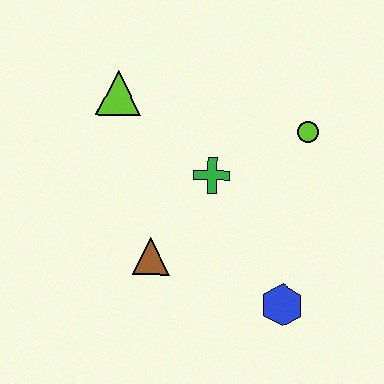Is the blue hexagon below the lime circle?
Yes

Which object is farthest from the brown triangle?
The lime circle is farthest from the brown triangle.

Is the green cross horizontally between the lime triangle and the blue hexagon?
Yes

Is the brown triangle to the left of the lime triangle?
No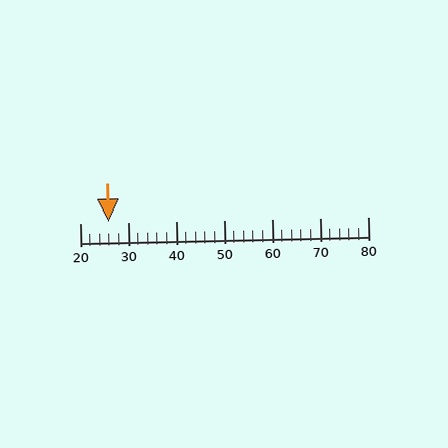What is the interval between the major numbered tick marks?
The major tick marks are spaced 10 units apart.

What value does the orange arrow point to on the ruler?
The orange arrow points to approximately 26.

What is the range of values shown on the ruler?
The ruler shows values from 20 to 80.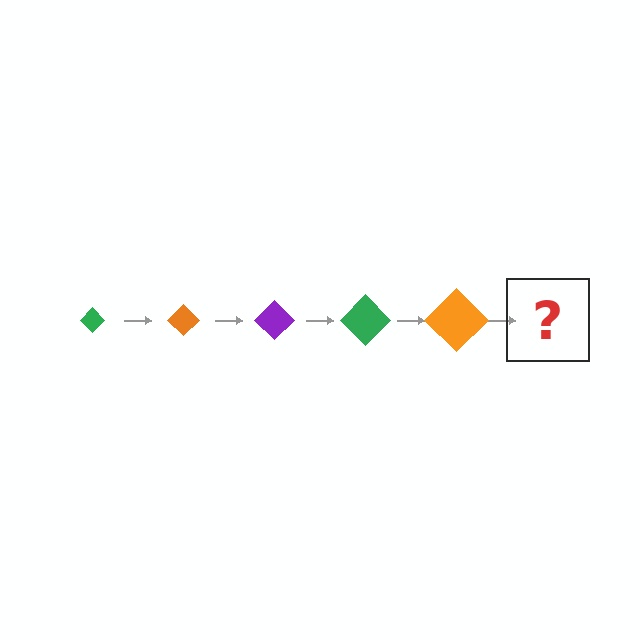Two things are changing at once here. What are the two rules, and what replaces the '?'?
The two rules are that the diamond grows larger each step and the color cycles through green, orange, and purple. The '?' should be a purple diamond, larger than the previous one.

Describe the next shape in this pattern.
It should be a purple diamond, larger than the previous one.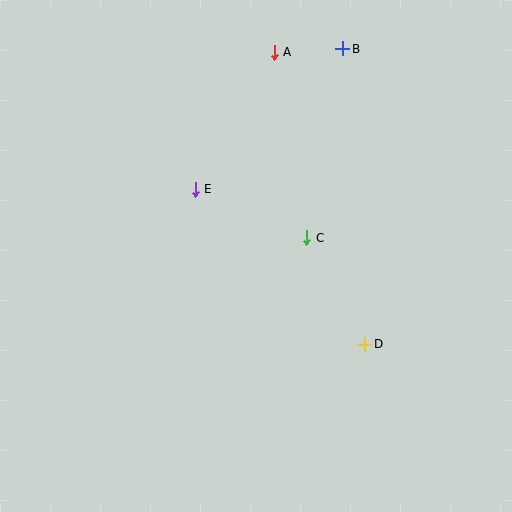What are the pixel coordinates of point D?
Point D is at (365, 344).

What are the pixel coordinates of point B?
Point B is at (343, 49).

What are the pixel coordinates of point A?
Point A is at (274, 52).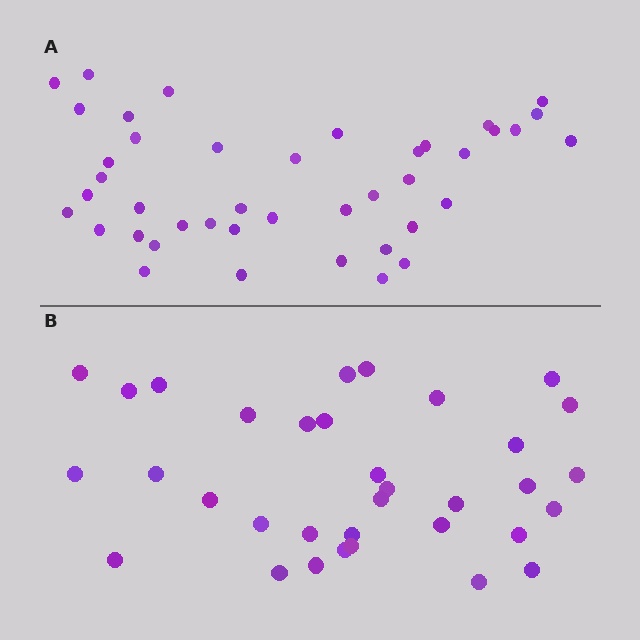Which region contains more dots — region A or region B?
Region A (the top region) has more dots.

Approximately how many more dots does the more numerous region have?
Region A has roughly 8 or so more dots than region B.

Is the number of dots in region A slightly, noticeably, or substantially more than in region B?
Region A has only slightly more — the two regions are fairly close. The ratio is roughly 1.2 to 1.